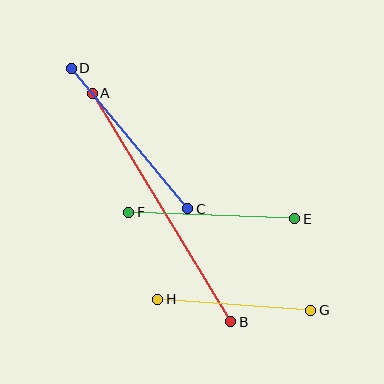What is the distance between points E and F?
The distance is approximately 166 pixels.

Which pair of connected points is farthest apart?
Points A and B are farthest apart.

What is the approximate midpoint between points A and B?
The midpoint is at approximately (162, 208) pixels.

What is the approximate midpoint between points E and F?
The midpoint is at approximately (212, 216) pixels.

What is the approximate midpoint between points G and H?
The midpoint is at approximately (234, 305) pixels.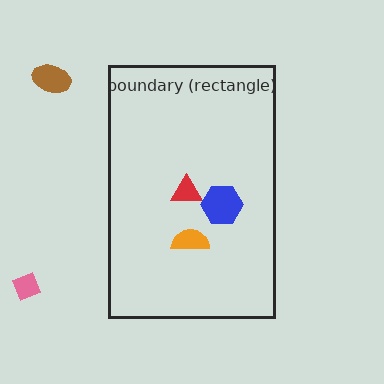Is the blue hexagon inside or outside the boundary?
Inside.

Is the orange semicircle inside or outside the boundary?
Inside.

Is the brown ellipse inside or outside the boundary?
Outside.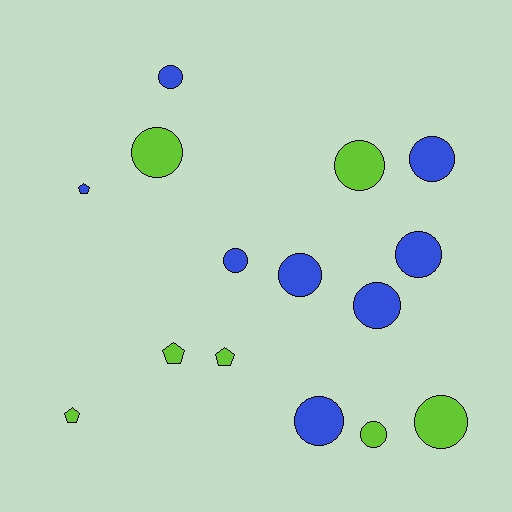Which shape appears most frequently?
Circle, with 11 objects.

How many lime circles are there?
There are 4 lime circles.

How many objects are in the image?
There are 15 objects.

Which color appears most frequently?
Blue, with 8 objects.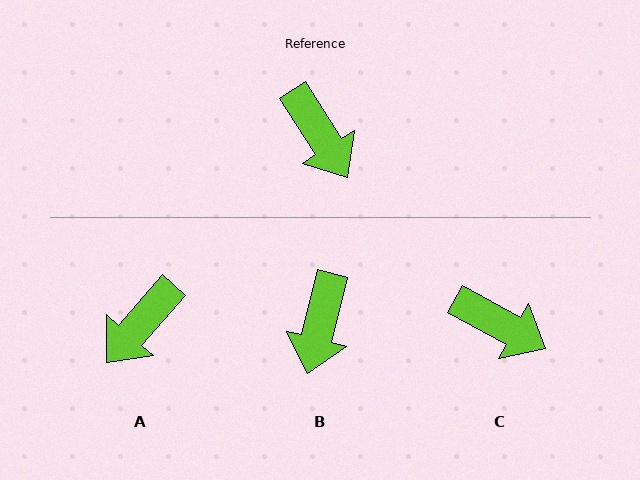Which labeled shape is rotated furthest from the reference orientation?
A, about 73 degrees away.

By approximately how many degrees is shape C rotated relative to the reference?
Approximately 29 degrees counter-clockwise.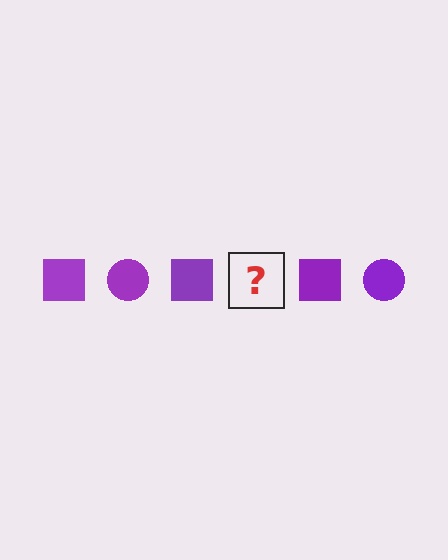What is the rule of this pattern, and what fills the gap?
The rule is that the pattern cycles through square, circle shapes in purple. The gap should be filled with a purple circle.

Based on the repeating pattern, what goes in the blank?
The blank should be a purple circle.